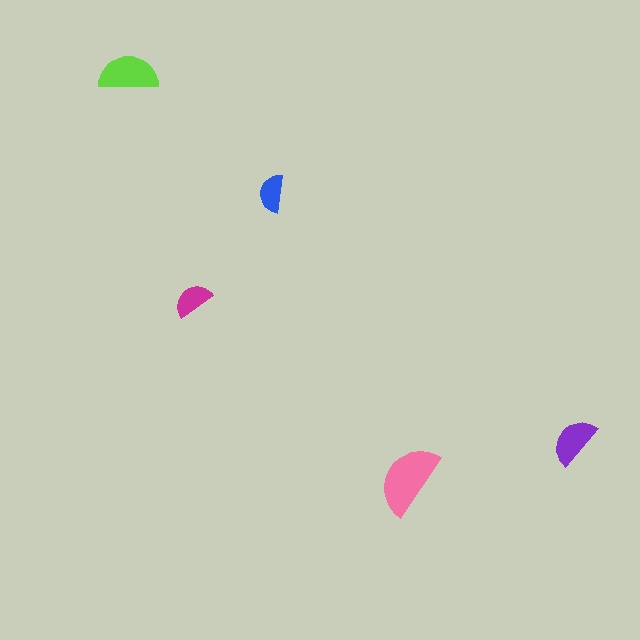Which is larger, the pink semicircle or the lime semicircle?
The pink one.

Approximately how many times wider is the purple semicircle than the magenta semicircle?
About 1.5 times wider.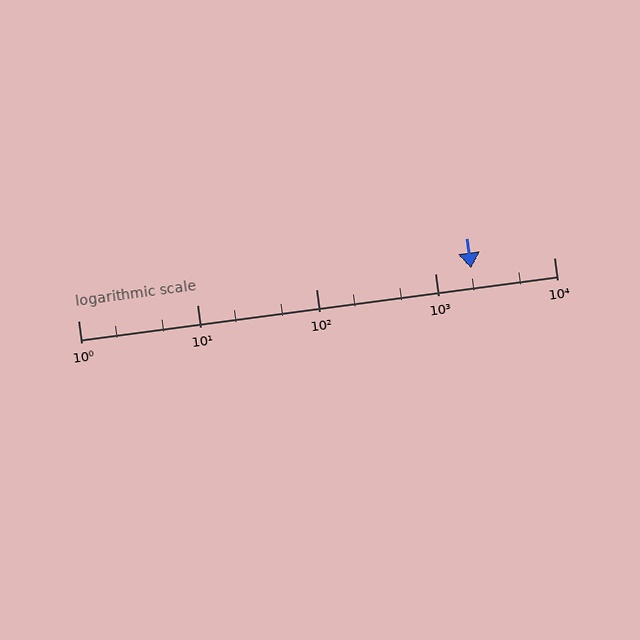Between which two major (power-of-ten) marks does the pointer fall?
The pointer is between 1000 and 10000.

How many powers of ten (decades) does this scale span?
The scale spans 4 decades, from 1 to 10000.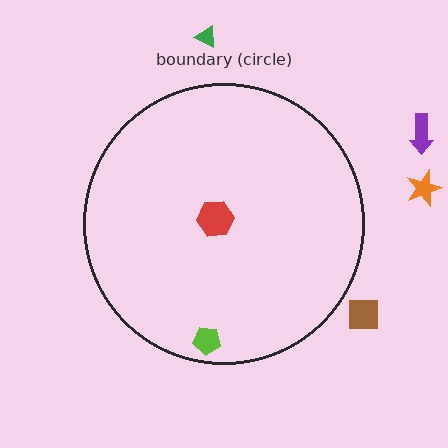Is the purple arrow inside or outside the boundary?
Outside.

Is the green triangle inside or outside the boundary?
Outside.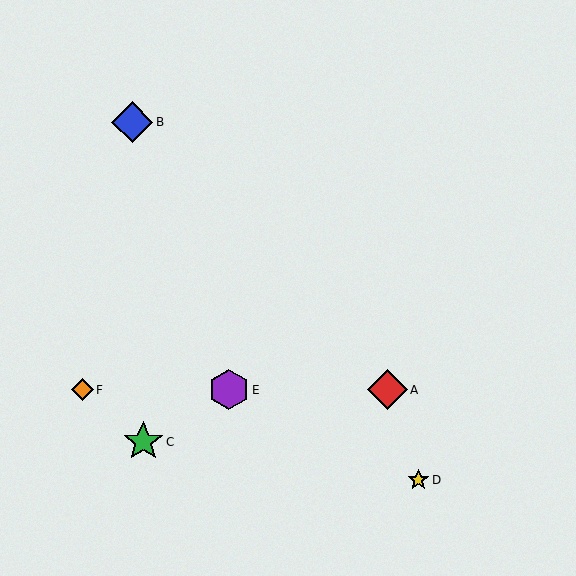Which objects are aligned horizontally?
Objects A, E, F are aligned horizontally.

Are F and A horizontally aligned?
Yes, both are at y≈390.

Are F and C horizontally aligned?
No, F is at y≈390 and C is at y≈442.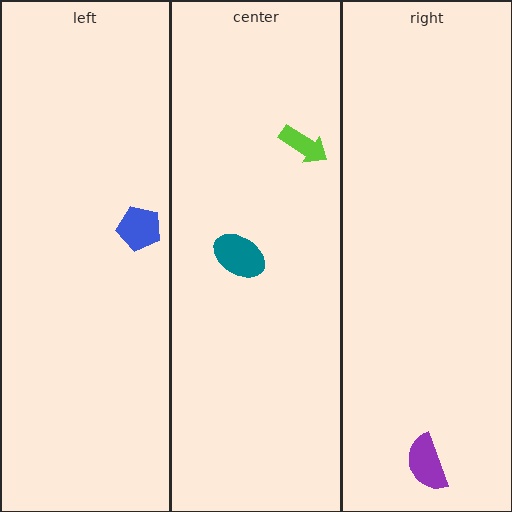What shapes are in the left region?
The blue pentagon.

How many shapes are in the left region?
1.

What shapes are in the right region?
The purple semicircle.